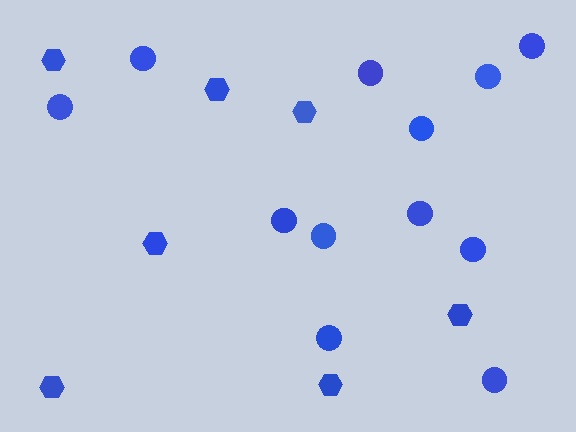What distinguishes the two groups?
There are 2 groups: one group of circles (12) and one group of hexagons (7).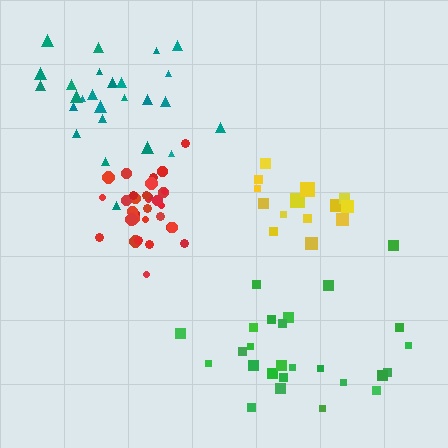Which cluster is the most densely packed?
Red.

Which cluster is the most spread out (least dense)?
Green.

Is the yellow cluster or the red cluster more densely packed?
Red.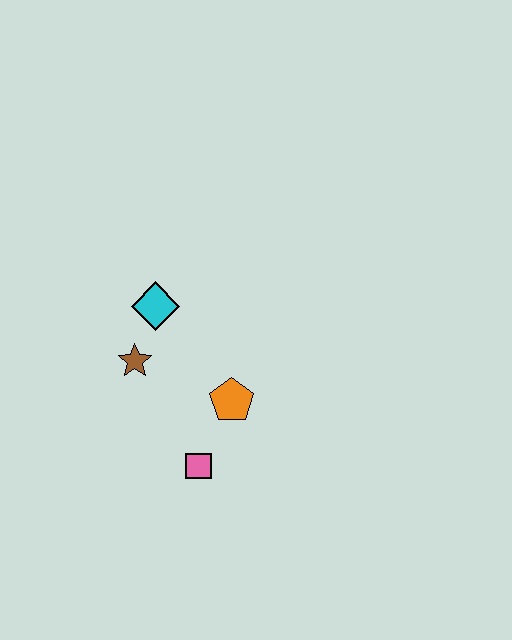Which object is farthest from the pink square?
The cyan diamond is farthest from the pink square.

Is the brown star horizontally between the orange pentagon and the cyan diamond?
No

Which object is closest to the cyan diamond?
The brown star is closest to the cyan diamond.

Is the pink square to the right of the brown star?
Yes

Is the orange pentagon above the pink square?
Yes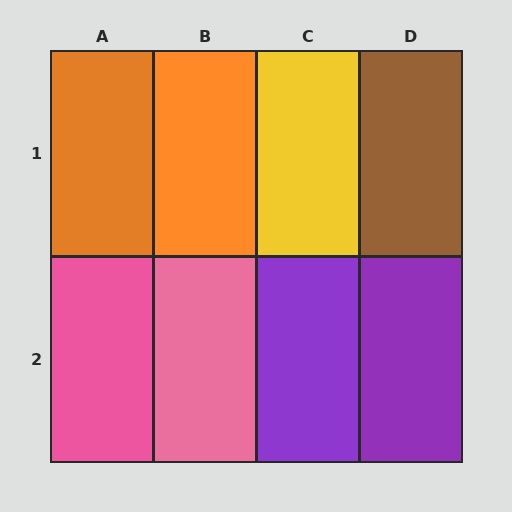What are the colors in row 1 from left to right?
Orange, orange, yellow, brown.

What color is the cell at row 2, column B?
Pink.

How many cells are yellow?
1 cell is yellow.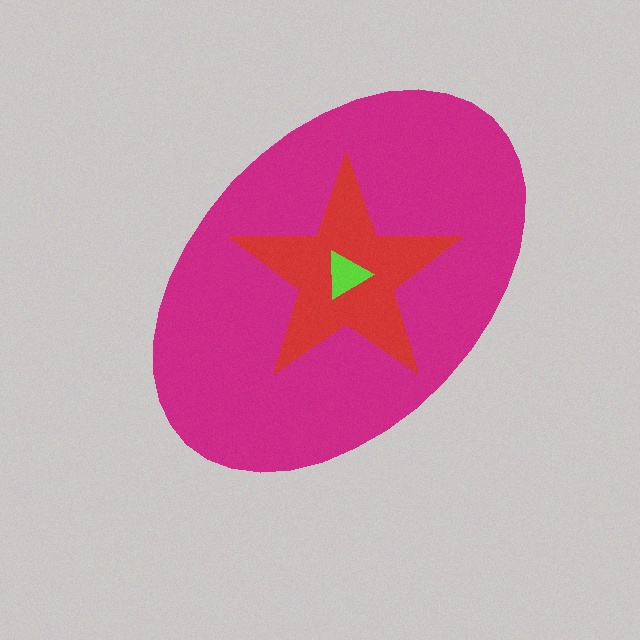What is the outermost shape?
The magenta ellipse.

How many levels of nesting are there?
3.